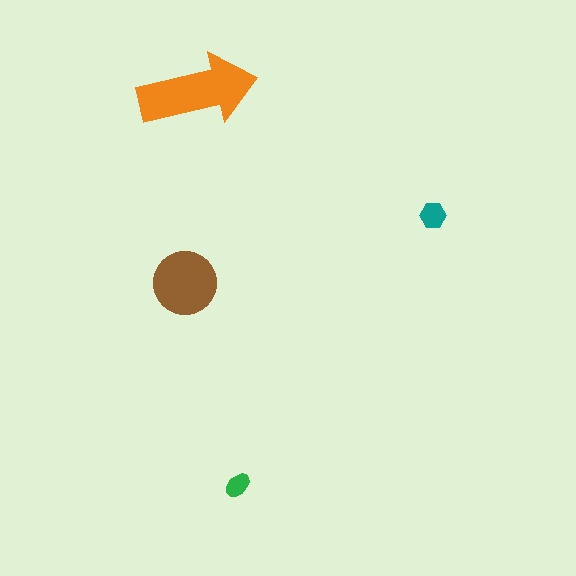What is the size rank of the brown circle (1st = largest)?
2nd.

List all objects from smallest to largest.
The green ellipse, the teal hexagon, the brown circle, the orange arrow.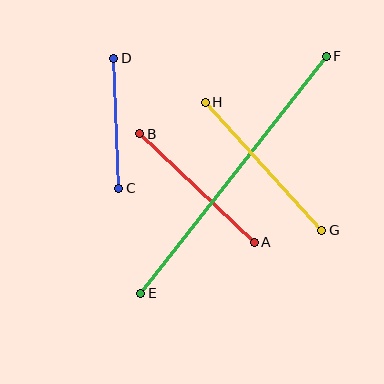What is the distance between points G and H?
The distance is approximately 173 pixels.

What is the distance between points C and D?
The distance is approximately 130 pixels.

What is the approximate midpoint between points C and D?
The midpoint is at approximately (116, 123) pixels.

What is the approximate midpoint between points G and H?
The midpoint is at approximately (263, 166) pixels.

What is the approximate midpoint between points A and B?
The midpoint is at approximately (197, 188) pixels.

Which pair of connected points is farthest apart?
Points E and F are farthest apart.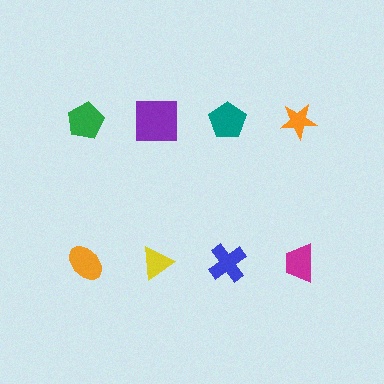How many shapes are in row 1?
4 shapes.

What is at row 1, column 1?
A green pentagon.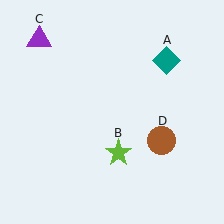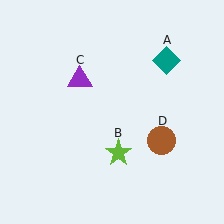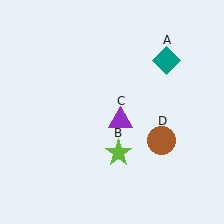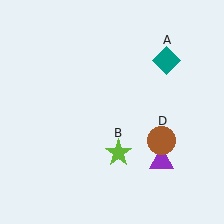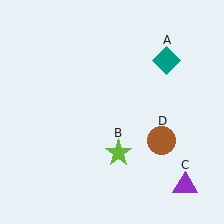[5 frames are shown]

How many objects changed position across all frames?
1 object changed position: purple triangle (object C).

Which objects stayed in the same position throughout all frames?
Teal diamond (object A) and lime star (object B) and brown circle (object D) remained stationary.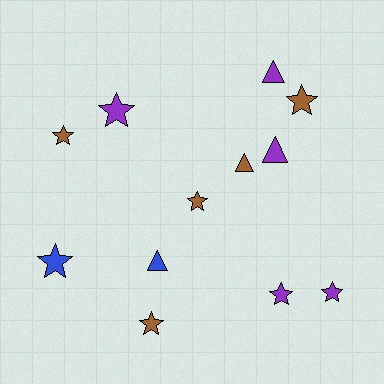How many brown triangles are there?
There is 1 brown triangle.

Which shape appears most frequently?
Star, with 8 objects.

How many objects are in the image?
There are 12 objects.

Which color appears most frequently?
Purple, with 5 objects.